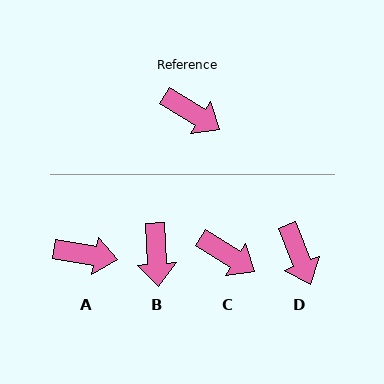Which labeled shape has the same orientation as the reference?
C.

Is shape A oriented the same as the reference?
No, it is off by about 22 degrees.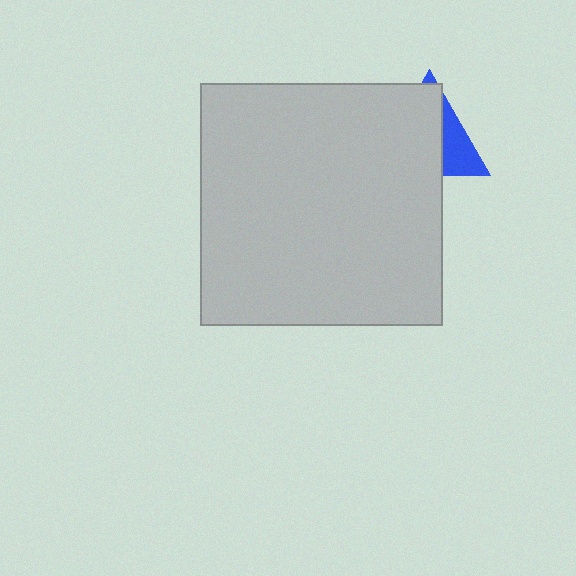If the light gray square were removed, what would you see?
You would see the complete blue triangle.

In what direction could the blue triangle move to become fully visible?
The blue triangle could move right. That would shift it out from behind the light gray square entirely.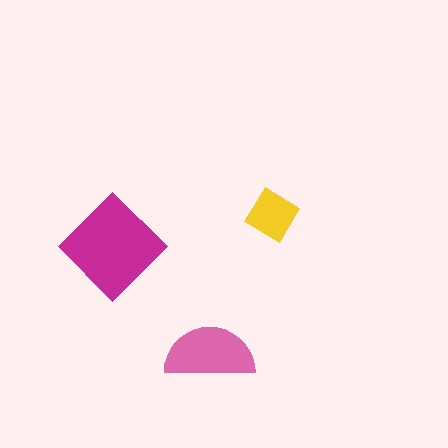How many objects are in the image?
There are 3 objects in the image.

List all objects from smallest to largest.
The yellow diamond, the pink semicircle, the magenta diamond.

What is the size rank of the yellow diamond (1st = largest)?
3rd.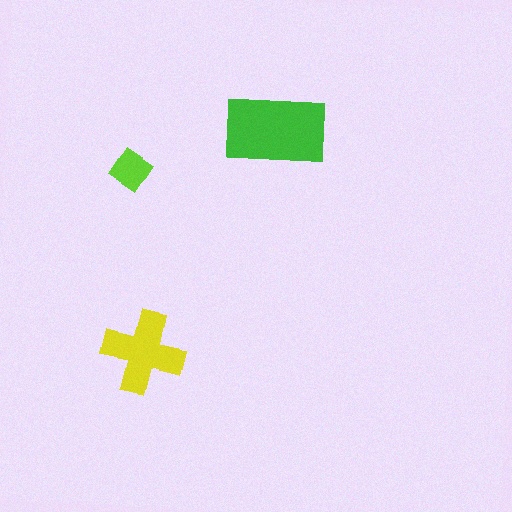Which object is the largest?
The green rectangle.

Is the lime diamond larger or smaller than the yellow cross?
Smaller.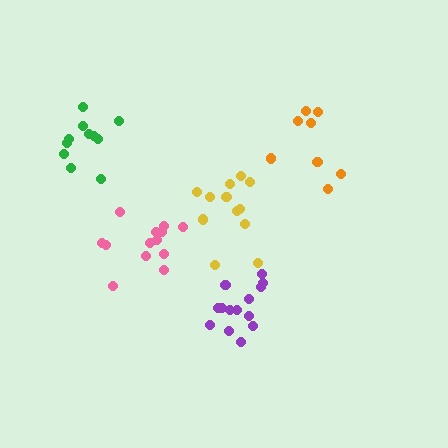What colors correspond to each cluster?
The clusters are colored: purple, green, orange, pink, yellow.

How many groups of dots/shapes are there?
There are 5 groups.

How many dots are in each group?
Group 1: 14 dots, Group 2: 11 dots, Group 3: 8 dots, Group 4: 13 dots, Group 5: 12 dots (58 total).